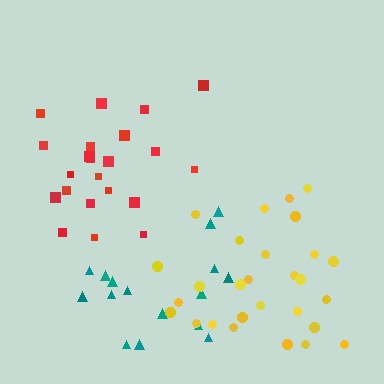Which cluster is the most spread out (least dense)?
Teal.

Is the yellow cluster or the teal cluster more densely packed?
Yellow.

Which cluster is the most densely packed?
Red.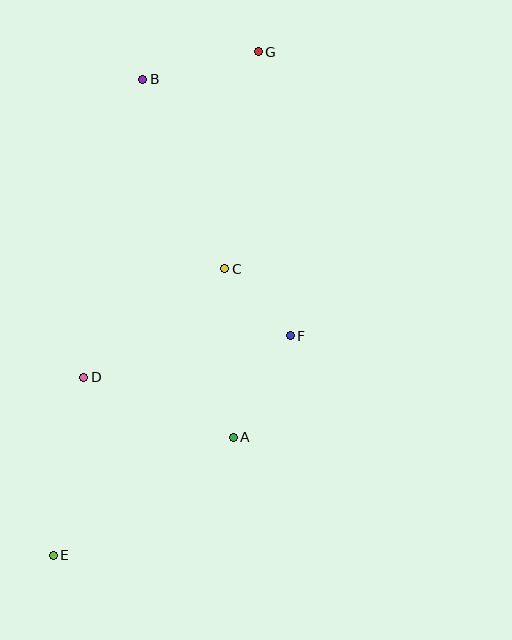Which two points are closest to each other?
Points C and F are closest to each other.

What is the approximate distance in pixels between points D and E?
The distance between D and E is approximately 180 pixels.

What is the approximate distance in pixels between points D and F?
The distance between D and F is approximately 211 pixels.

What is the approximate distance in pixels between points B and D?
The distance between B and D is approximately 304 pixels.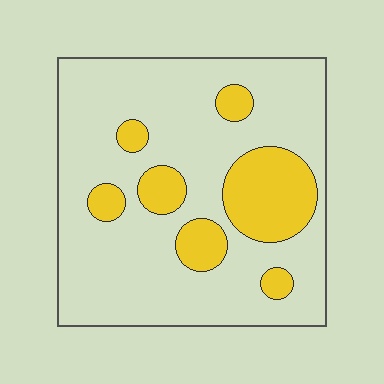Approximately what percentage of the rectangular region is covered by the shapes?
Approximately 20%.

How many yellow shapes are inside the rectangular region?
7.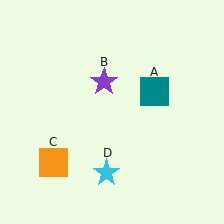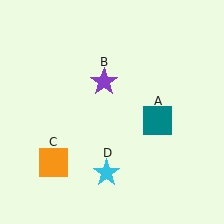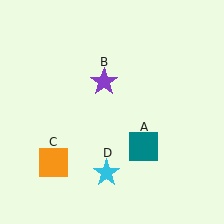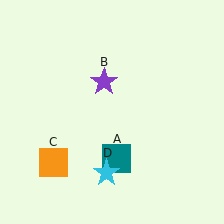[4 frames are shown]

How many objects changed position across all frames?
1 object changed position: teal square (object A).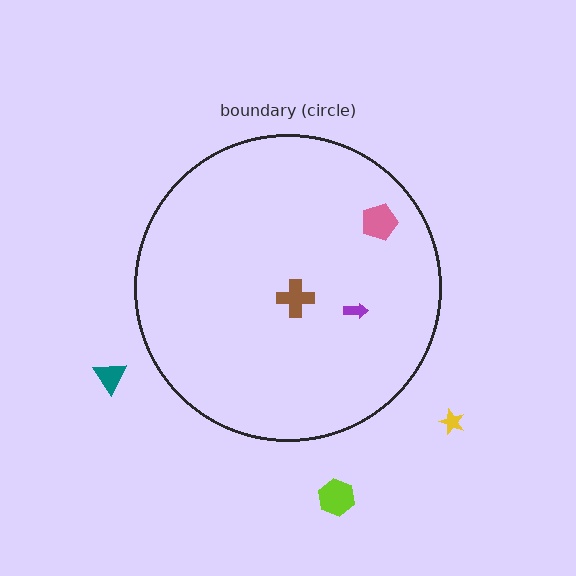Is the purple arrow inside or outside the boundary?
Inside.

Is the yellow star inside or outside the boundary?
Outside.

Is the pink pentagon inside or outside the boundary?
Inside.